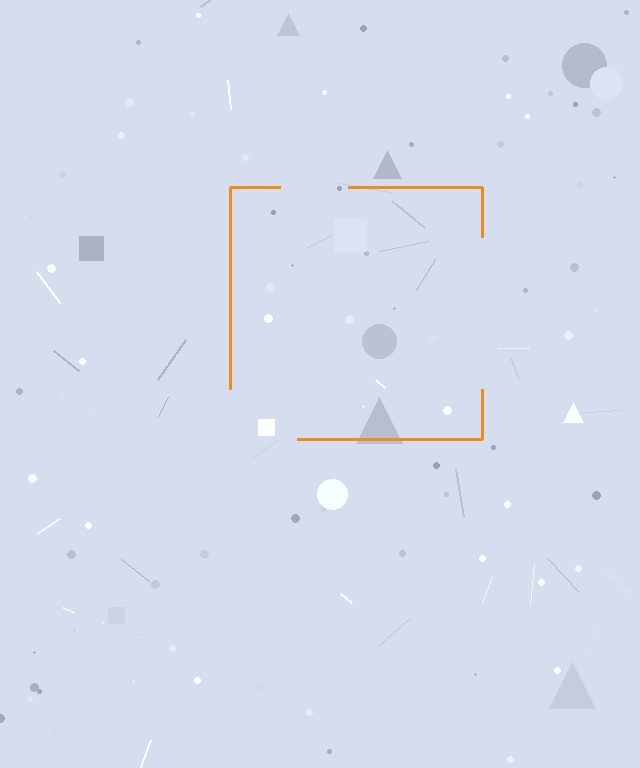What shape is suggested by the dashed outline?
The dashed outline suggests a square.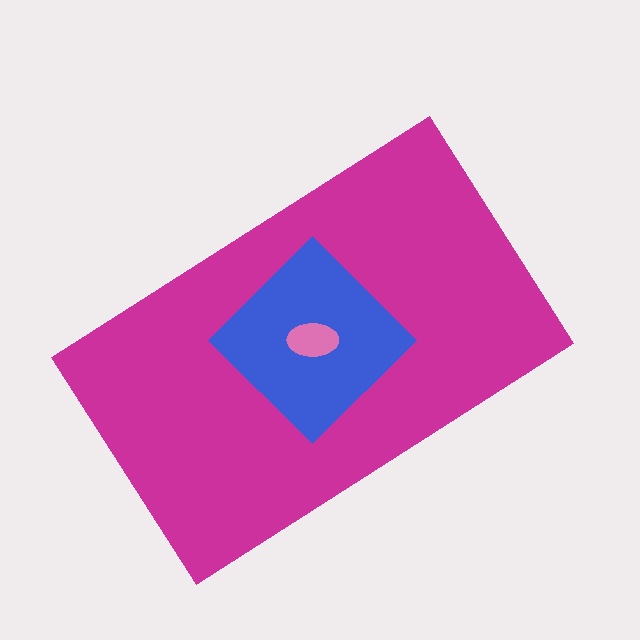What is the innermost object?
The pink ellipse.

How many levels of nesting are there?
3.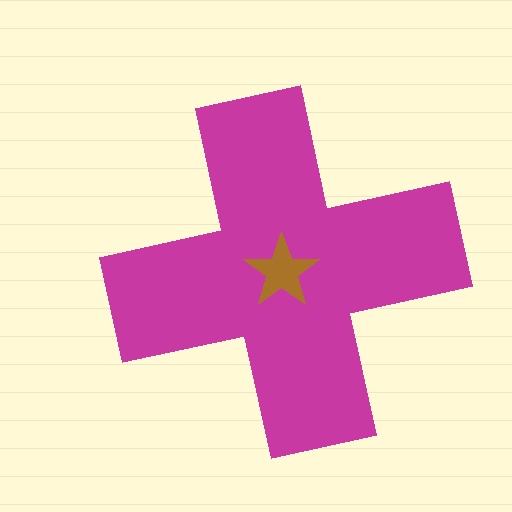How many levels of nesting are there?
2.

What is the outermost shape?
The magenta cross.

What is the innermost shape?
The brown star.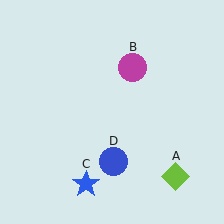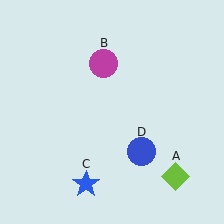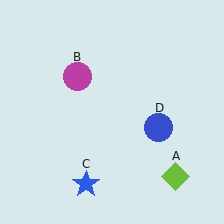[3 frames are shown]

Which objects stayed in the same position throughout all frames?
Lime diamond (object A) and blue star (object C) remained stationary.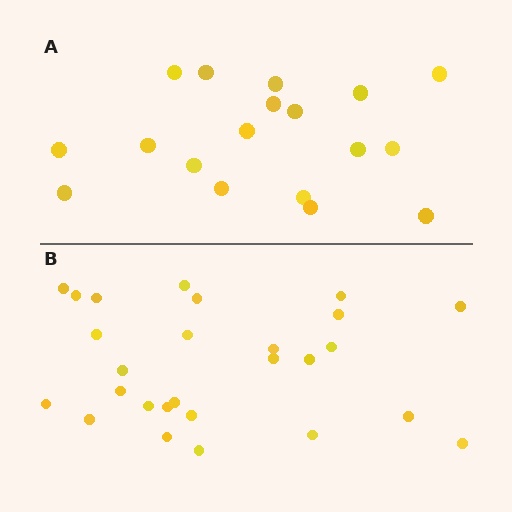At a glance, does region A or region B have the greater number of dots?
Region B (the bottom region) has more dots.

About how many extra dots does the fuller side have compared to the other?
Region B has roughly 8 or so more dots than region A.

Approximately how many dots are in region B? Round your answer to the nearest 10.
About 30 dots. (The exact count is 27, which rounds to 30.)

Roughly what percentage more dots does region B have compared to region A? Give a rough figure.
About 50% more.